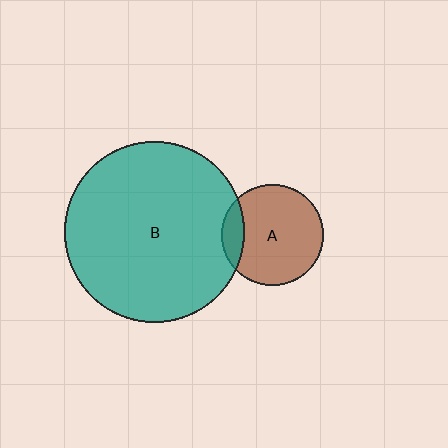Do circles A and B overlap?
Yes.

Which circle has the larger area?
Circle B (teal).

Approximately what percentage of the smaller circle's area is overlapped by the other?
Approximately 15%.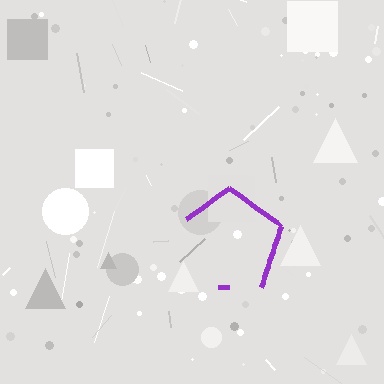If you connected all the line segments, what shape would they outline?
They would outline a pentagon.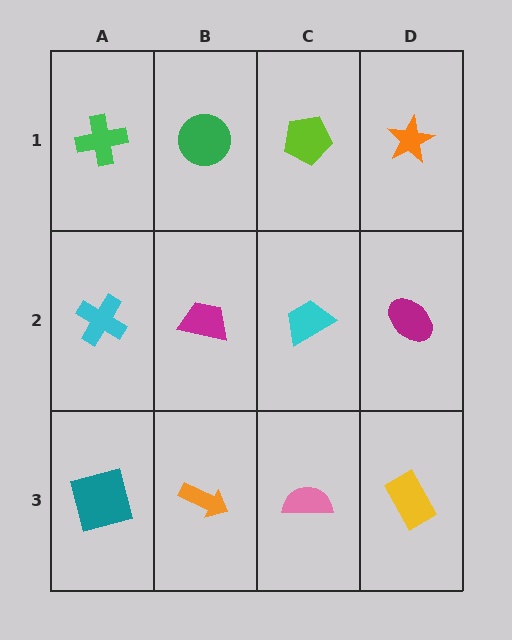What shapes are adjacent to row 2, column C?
A lime pentagon (row 1, column C), a pink semicircle (row 3, column C), a magenta trapezoid (row 2, column B), a magenta ellipse (row 2, column D).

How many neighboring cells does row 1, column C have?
3.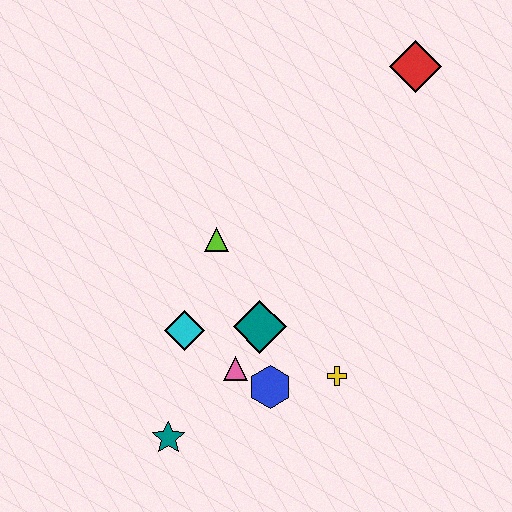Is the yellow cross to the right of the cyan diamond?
Yes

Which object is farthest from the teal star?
The red diamond is farthest from the teal star.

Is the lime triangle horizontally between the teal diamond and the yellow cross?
No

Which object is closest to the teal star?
The pink triangle is closest to the teal star.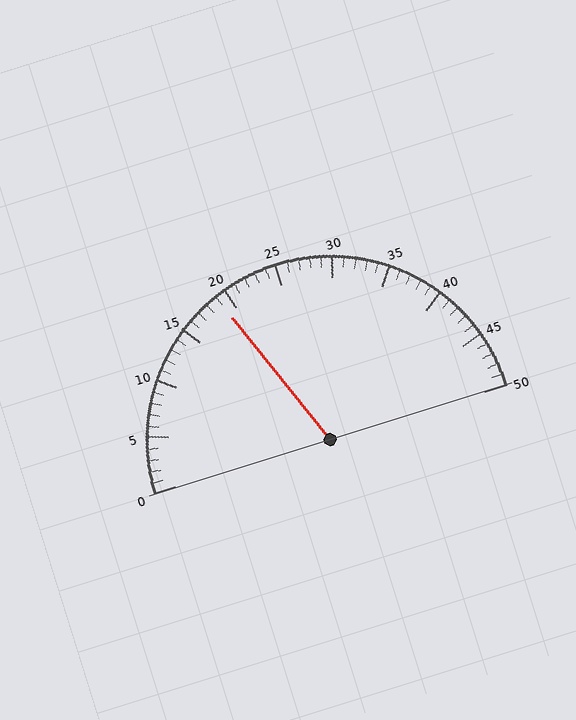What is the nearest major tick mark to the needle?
The nearest major tick mark is 20.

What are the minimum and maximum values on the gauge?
The gauge ranges from 0 to 50.